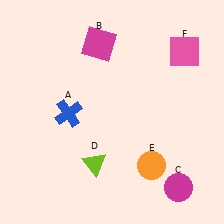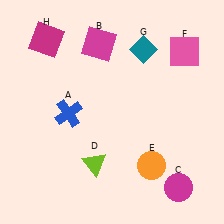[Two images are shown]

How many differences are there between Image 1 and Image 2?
There are 2 differences between the two images.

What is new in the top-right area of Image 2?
A teal diamond (G) was added in the top-right area of Image 2.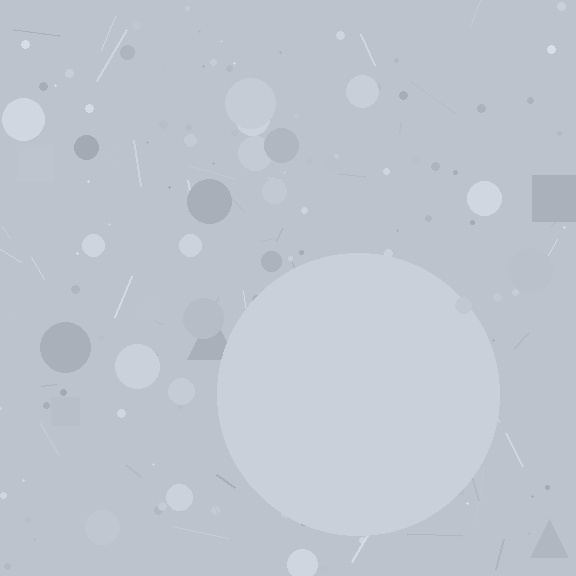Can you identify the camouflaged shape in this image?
The camouflaged shape is a circle.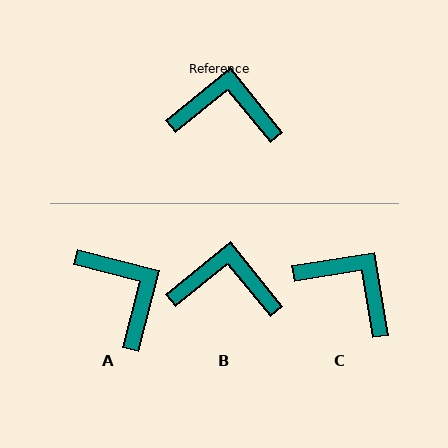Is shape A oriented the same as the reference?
No, it is off by about 53 degrees.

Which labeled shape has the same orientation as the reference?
B.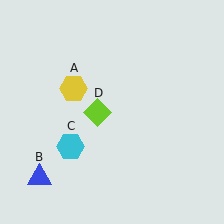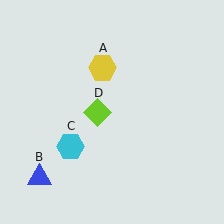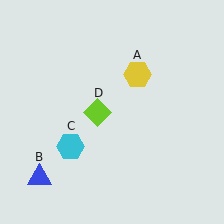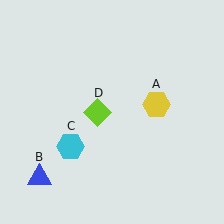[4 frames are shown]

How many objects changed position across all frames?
1 object changed position: yellow hexagon (object A).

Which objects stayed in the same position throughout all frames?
Blue triangle (object B) and cyan hexagon (object C) and lime diamond (object D) remained stationary.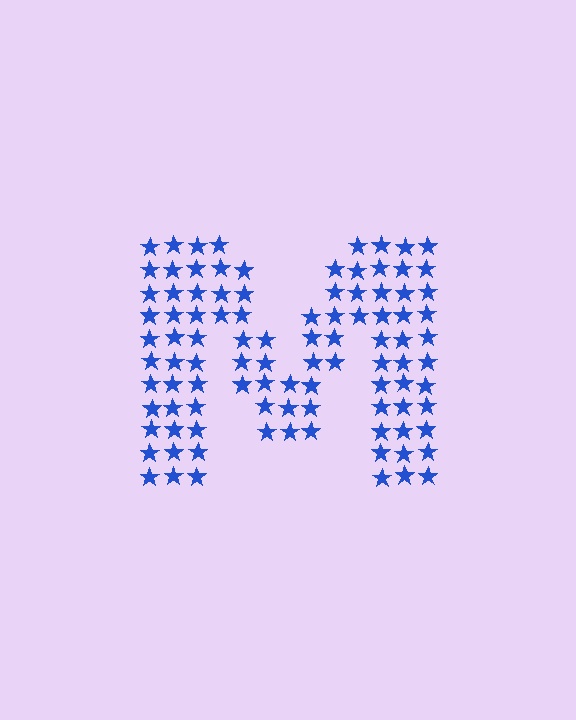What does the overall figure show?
The overall figure shows the letter M.